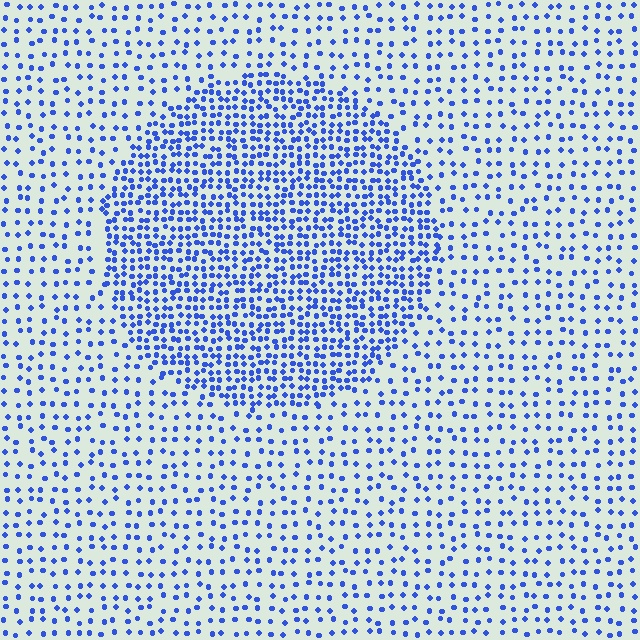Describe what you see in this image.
The image contains small blue elements arranged at two different densities. A circle-shaped region is visible where the elements are more densely packed than the surrounding area.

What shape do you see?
I see a circle.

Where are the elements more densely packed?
The elements are more densely packed inside the circle boundary.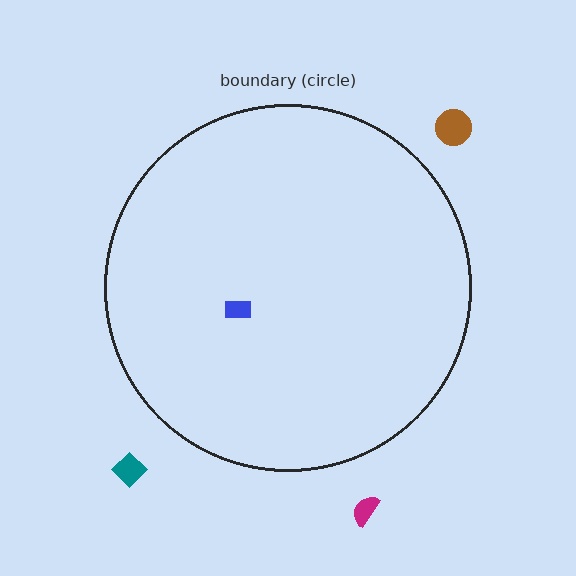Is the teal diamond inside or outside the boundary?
Outside.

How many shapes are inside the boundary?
1 inside, 3 outside.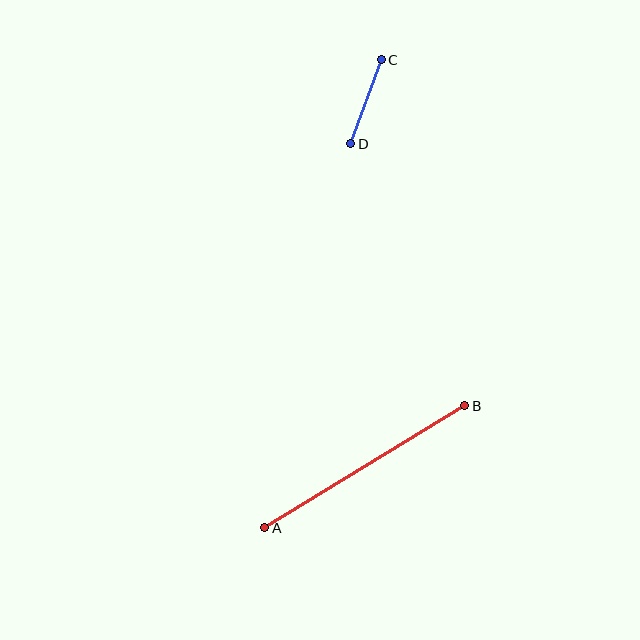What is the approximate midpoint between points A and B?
The midpoint is at approximately (365, 467) pixels.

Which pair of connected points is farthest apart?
Points A and B are farthest apart.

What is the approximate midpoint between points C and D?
The midpoint is at approximately (366, 102) pixels.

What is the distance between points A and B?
The distance is approximately 234 pixels.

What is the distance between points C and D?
The distance is approximately 89 pixels.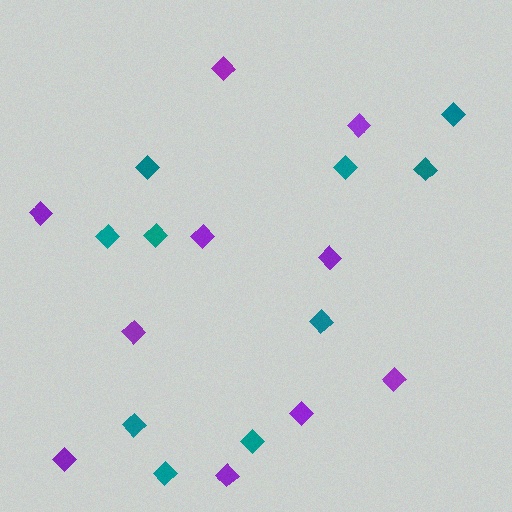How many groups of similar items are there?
There are 2 groups: one group of purple diamonds (10) and one group of teal diamonds (10).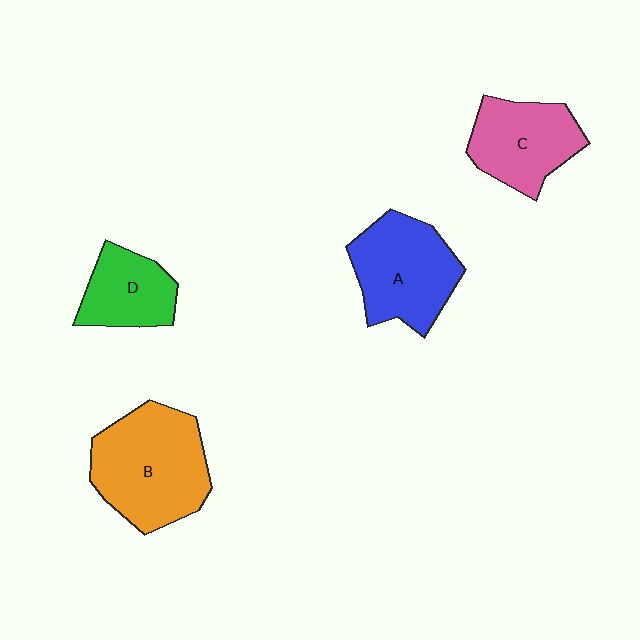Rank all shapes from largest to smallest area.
From largest to smallest: B (orange), A (blue), C (pink), D (green).